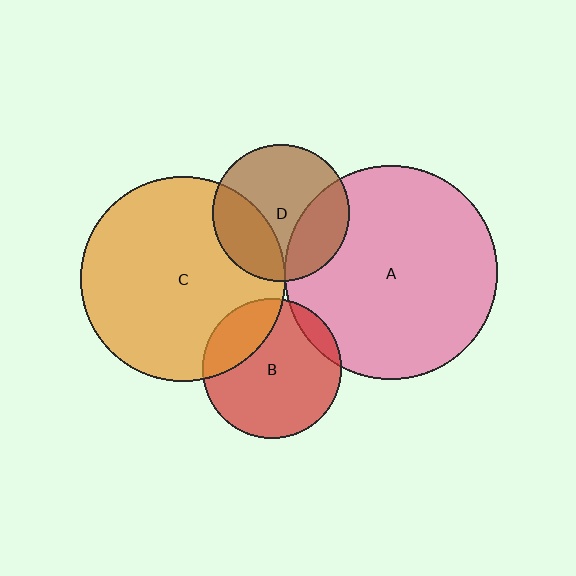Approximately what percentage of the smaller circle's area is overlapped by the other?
Approximately 5%.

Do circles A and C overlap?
Yes.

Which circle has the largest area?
Circle A (pink).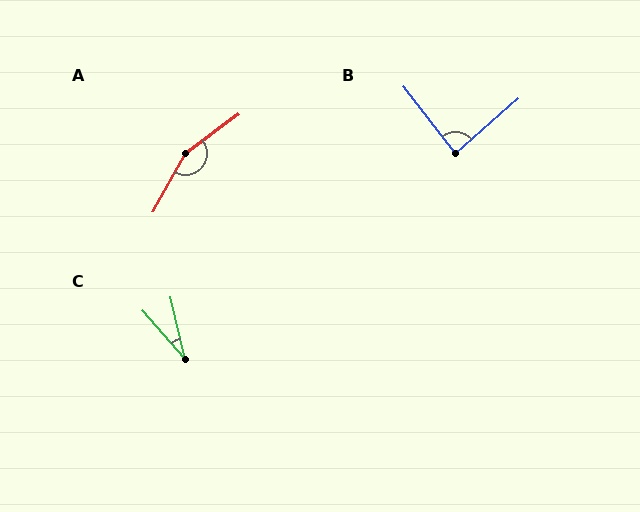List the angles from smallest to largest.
C (28°), B (87°), A (156°).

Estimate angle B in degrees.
Approximately 87 degrees.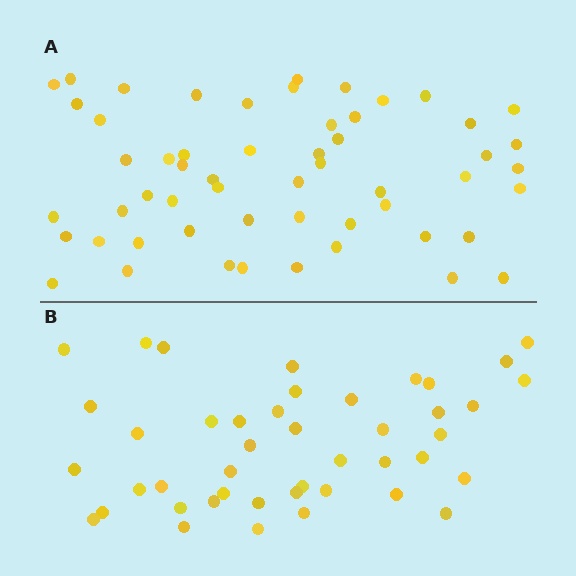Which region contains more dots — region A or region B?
Region A (the top region) has more dots.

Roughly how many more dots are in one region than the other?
Region A has roughly 12 or so more dots than region B.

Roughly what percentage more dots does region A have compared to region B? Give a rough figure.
About 25% more.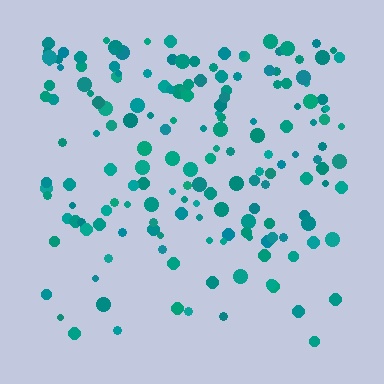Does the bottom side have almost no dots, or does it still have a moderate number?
Still a moderate number, just noticeably fewer than the top.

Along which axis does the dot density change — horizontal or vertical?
Vertical.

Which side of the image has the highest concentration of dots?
The top.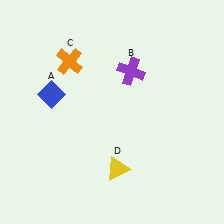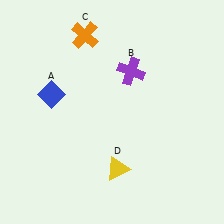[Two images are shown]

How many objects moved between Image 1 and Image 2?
1 object moved between the two images.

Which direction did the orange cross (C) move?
The orange cross (C) moved up.